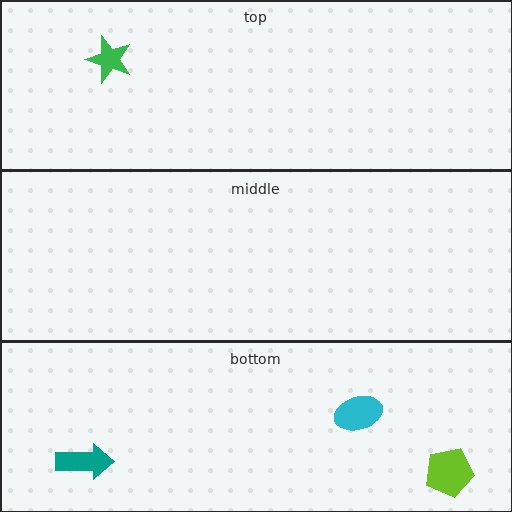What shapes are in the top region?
The green star.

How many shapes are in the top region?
1.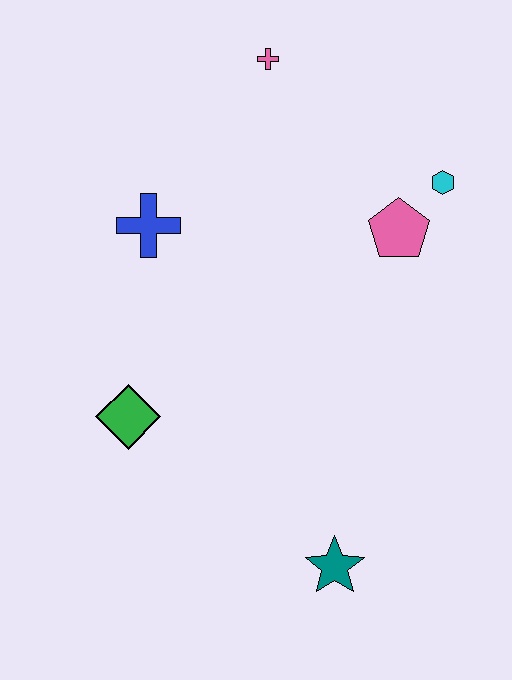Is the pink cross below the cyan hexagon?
No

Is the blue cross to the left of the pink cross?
Yes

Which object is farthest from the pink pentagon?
The teal star is farthest from the pink pentagon.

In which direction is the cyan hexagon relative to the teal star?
The cyan hexagon is above the teal star.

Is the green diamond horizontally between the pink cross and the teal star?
No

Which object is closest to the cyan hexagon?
The pink pentagon is closest to the cyan hexagon.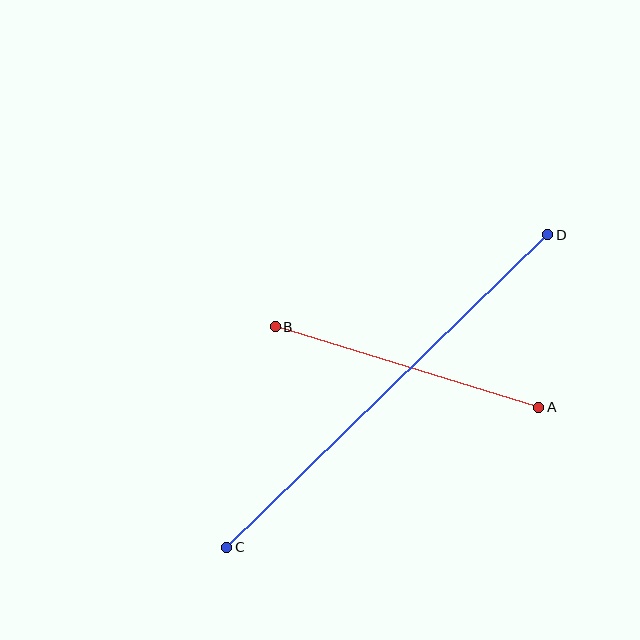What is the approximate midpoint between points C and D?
The midpoint is at approximately (387, 391) pixels.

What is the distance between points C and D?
The distance is approximately 448 pixels.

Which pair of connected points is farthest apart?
Points C and D are farthest apart.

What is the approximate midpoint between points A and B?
The midpoint is at approximately (407, 367) pixels.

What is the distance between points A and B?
The distance is approximately 276 pixels.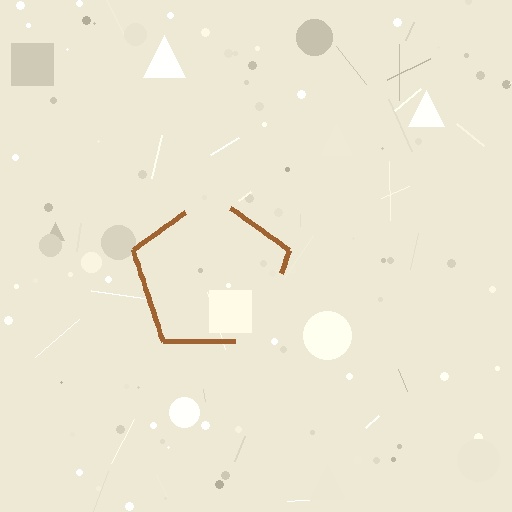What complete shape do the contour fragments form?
The contour fragments form a pentagon.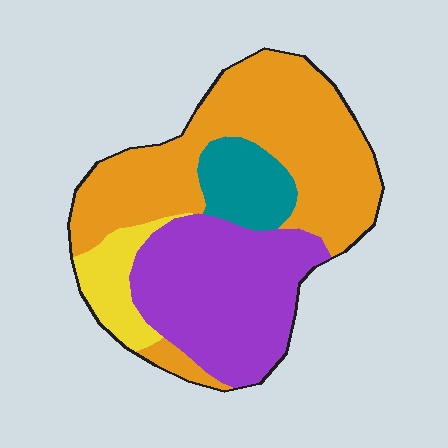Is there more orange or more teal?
Orange.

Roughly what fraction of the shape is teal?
Teal takes up about one tenth (1/10) of the shape.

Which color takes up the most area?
Orange, at roughly 45%.